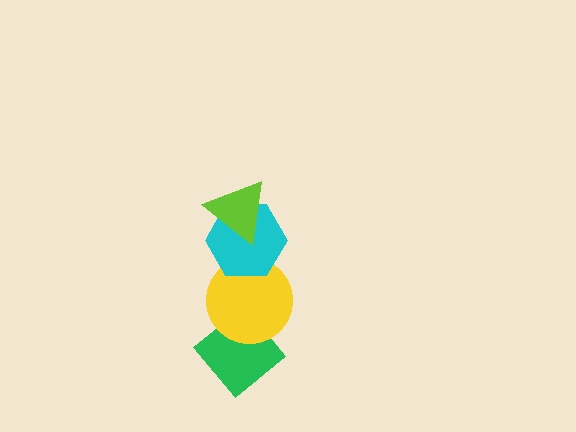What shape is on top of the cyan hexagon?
The lime triangle is on top of the cyan hexagon.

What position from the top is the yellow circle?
The yellow circle is 3rd from the top.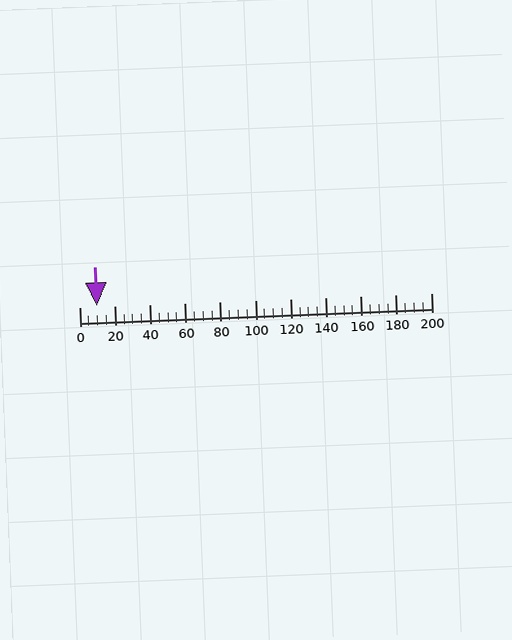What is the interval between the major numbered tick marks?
The major tick marks are spaced 20 units apart.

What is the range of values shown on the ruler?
The ruler shows values from 0 to 200.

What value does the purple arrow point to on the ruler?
The purple arrow points to approximately 10.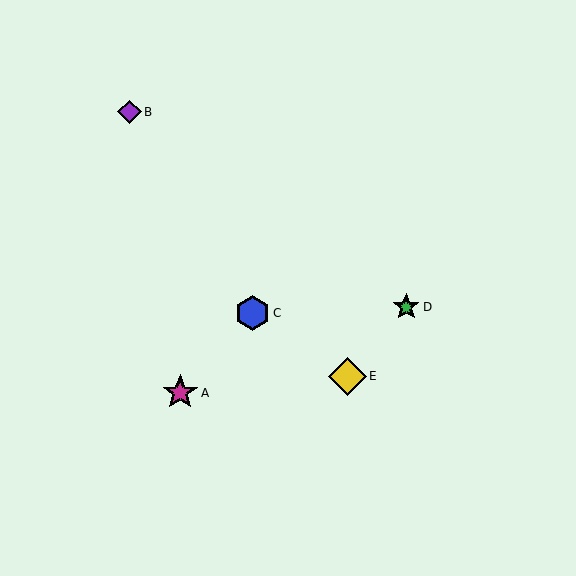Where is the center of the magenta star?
The center of the magenta star is at (180, 393).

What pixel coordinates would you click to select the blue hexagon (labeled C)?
Click at (252, 313) to select the blue hexagon C.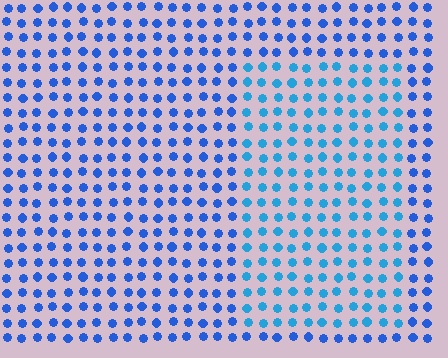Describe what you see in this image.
The image is filled with small blue elements in a uniform arrangement. A rectangle-shaped region is visible where the elements are tinted to a slightly different hue, forming a subtle color boundary.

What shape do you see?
I see a rectangle.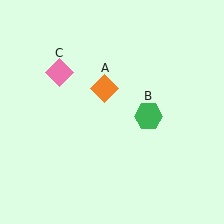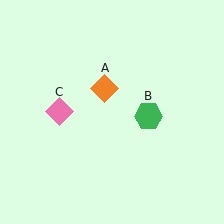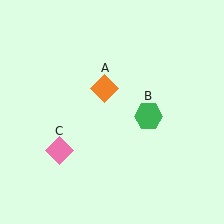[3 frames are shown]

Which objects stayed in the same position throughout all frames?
Orange diamond (object A) and green hexagon (object B) remained stationary.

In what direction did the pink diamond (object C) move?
The pink diamond (object C) moved down.